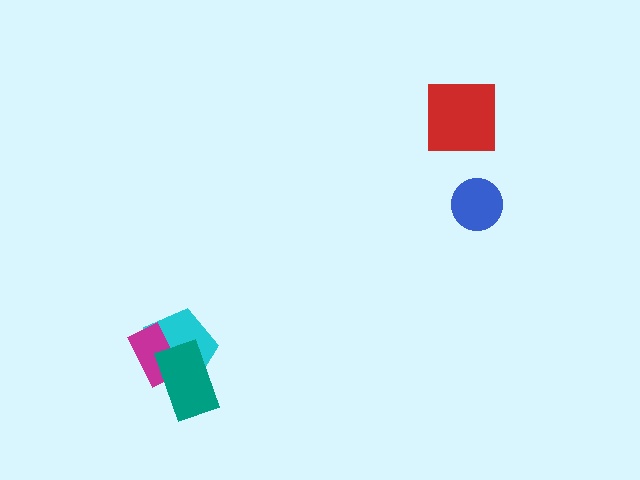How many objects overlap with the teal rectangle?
2 objects overlap with the teal rectangle.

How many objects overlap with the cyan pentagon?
2 objects overlap with the cyan pentagon.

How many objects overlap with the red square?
0 objects overlap with the red square.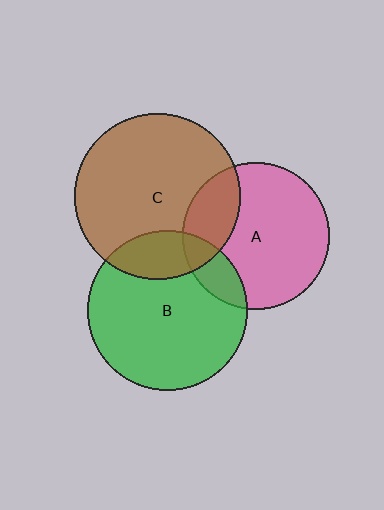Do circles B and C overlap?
Yes.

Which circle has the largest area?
Circle C (brown).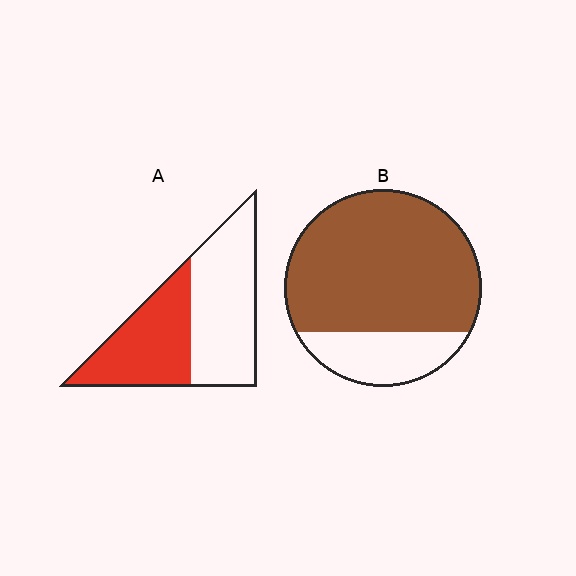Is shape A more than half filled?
No.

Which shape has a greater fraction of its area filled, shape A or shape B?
Shape B.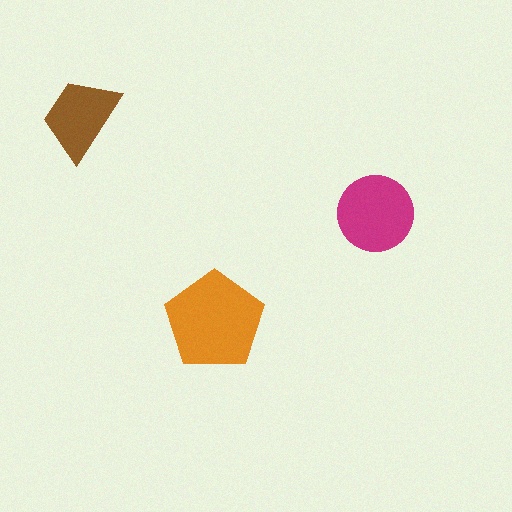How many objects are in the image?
There are 3 objects in the image.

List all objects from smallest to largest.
The brown trapezoid, the magenta circle, the orange pentagon.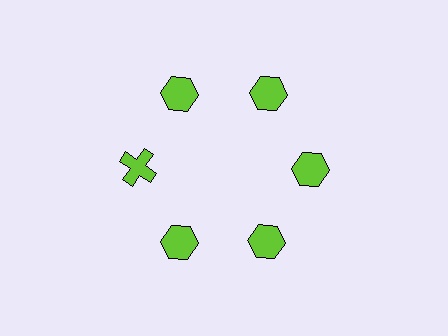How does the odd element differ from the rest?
It has a different shape: cross instead of hexagon.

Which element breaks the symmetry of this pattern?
The lime cross at roughly the 9 o'clock position breaks the symmetry. All other shapes are lime hexagons.